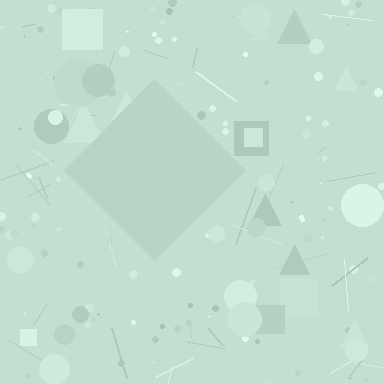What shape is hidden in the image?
A diamond is hidden in the image.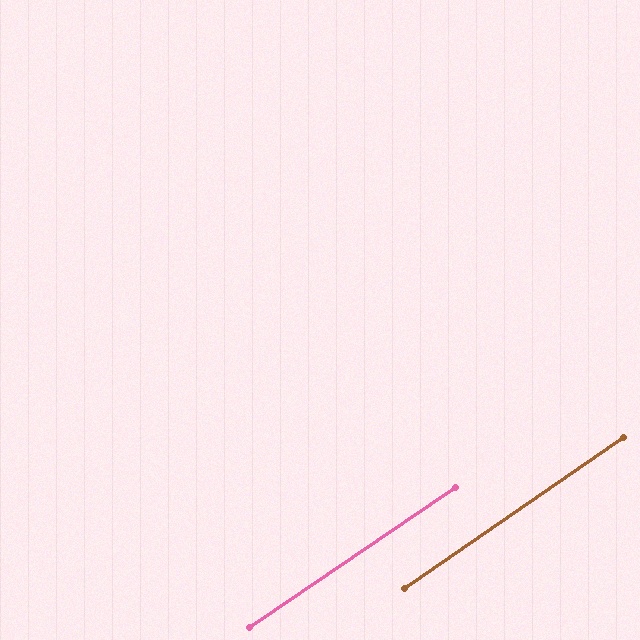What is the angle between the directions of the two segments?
Approximately 0 degrees.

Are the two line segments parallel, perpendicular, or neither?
Parallel — their directions differ by only 0.3°.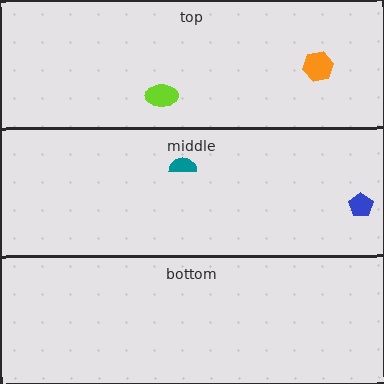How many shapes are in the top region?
2.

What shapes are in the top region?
The orange hexagon, the lime ellipse.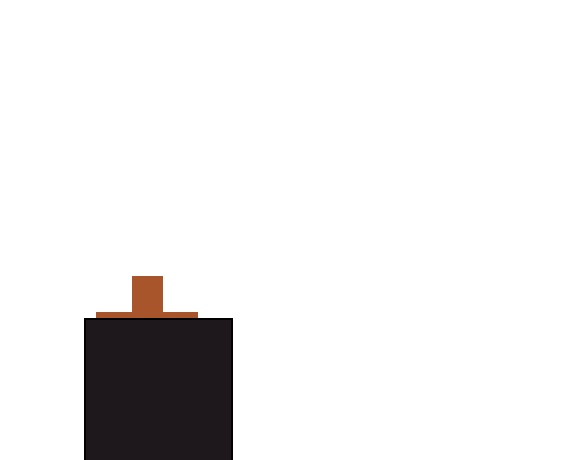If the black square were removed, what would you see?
You would see the complete brown cross.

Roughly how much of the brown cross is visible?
A small part of it is visible (roughly 32%).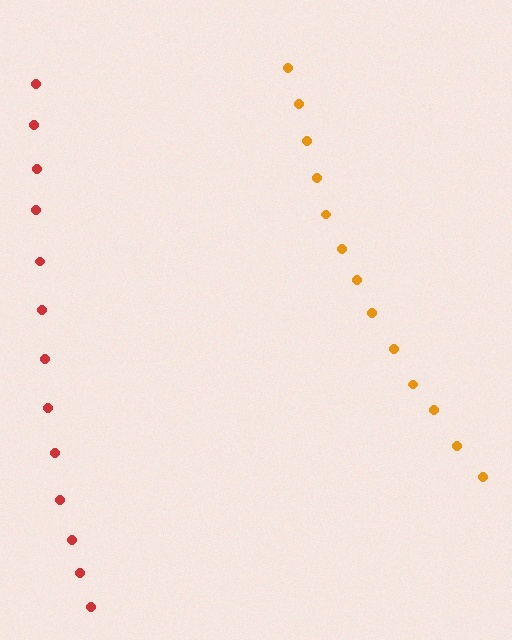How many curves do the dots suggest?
There are 2 distinct paths.